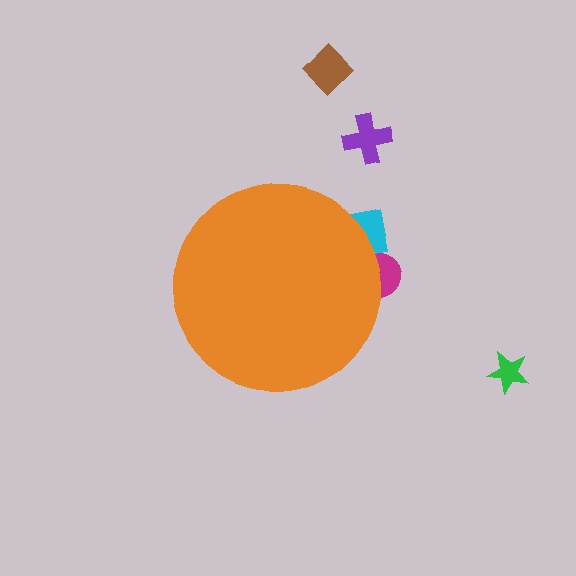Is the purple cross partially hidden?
No, the purple cross is fully visible.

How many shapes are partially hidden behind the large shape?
2 shapes are partially hidden.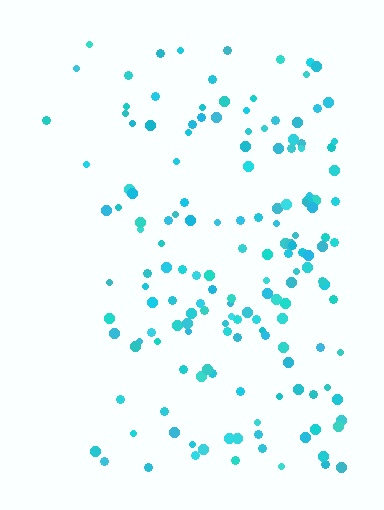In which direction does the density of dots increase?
From left to right, with the right side densest.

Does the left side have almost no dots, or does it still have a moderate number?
Still a moderate number, just noticeably fewer than the right.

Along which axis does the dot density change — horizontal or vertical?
Horizontal.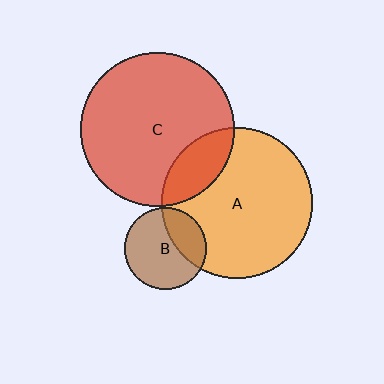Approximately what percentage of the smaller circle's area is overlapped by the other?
Approximately 30%.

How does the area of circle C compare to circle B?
Approximately 3.6 times.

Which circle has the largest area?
Circle C (red).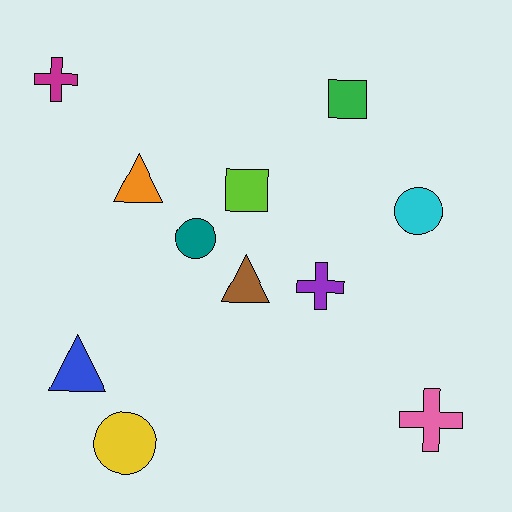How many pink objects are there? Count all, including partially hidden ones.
There is 1 pink object.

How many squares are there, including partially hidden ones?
There are 2 squares.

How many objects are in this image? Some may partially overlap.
There are 11 objects.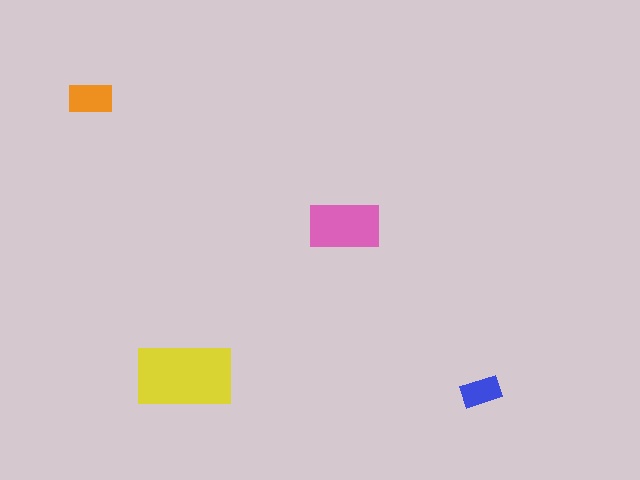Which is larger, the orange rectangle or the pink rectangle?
The pink one.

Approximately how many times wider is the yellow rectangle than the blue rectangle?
About 2.5 times wider.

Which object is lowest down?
The blue rectangle is bottommost.